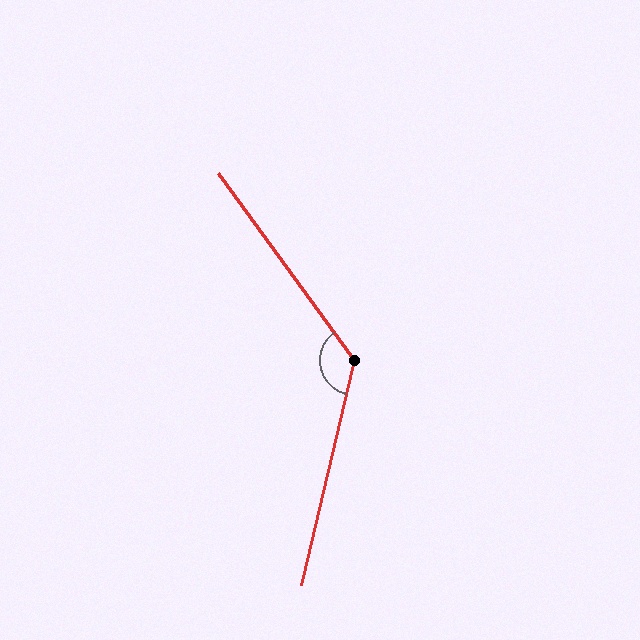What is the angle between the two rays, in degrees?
Approximately 131 degrees.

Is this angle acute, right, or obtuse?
It is obtuse.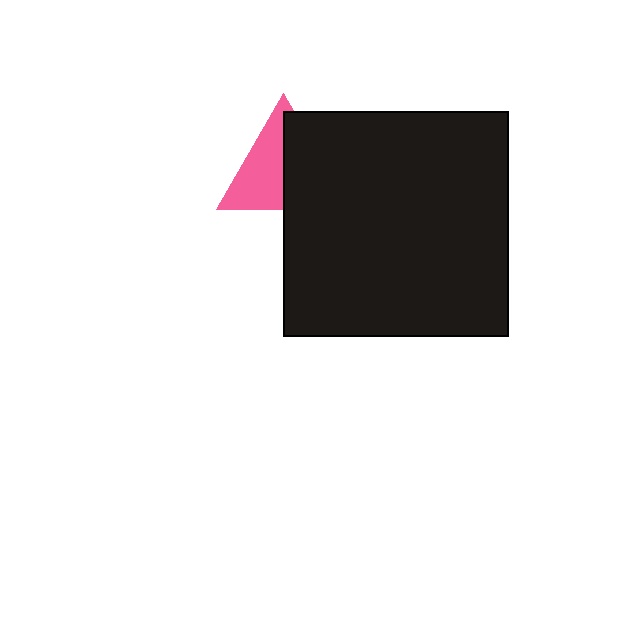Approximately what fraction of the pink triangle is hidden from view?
Roughly 49% of the pink triangle is hidden behind the black square.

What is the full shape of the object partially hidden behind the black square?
The partially hidden object is a pink triangle.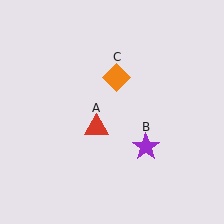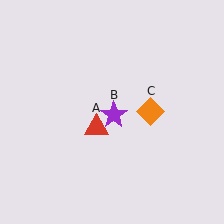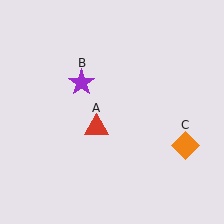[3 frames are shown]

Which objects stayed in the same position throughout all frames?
Red triangle (object A) remained stationary.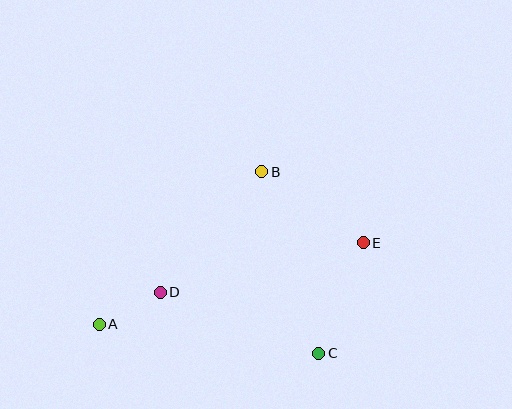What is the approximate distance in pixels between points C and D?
The distance between C and D is approximately 170 pixels.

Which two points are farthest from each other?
Points A and E are farthest from each other.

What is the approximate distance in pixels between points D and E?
The distance between D and E is approximately 209 pixels.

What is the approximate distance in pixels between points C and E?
The distance between C and E is approximately 119 pixels.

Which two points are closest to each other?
Points A and D are closest to each other.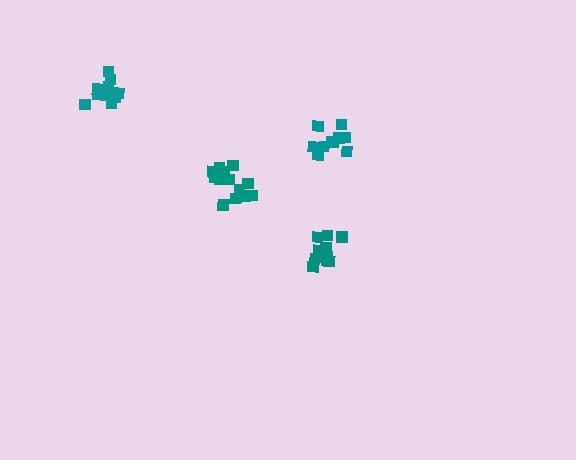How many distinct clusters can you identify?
There are 4 distinct clusters.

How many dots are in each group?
Group 1: 10 dots, Group 2: 12 dots, Group 3: 13 dots, Group 4: 11 dots (46 total).